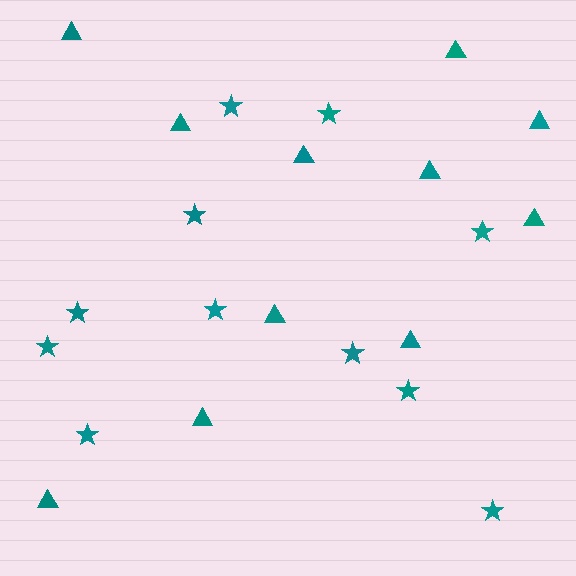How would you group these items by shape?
There are 2 groups: one group of triangles (11) and one group of stars (11).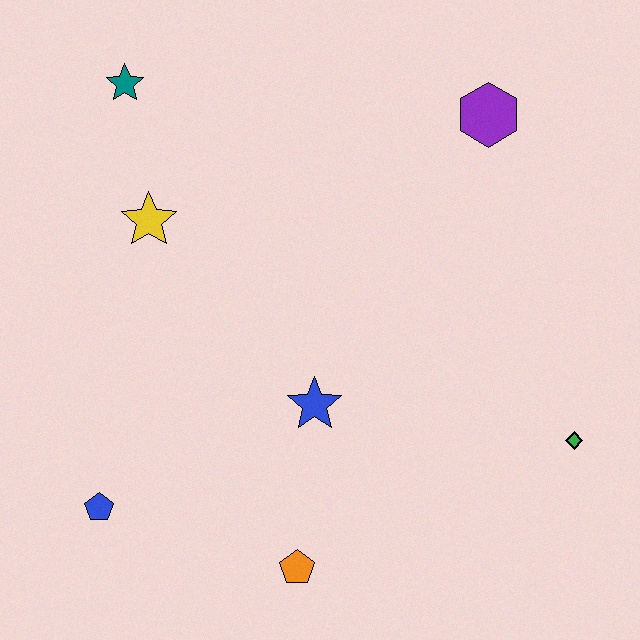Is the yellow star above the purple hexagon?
No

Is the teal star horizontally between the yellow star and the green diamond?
No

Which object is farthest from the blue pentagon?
The purple hexagon is farthest from the blue pentagon.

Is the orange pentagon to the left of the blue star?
Yes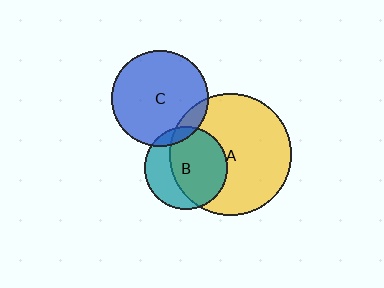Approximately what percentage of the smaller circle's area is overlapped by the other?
Approximately 10%.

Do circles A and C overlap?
Yes.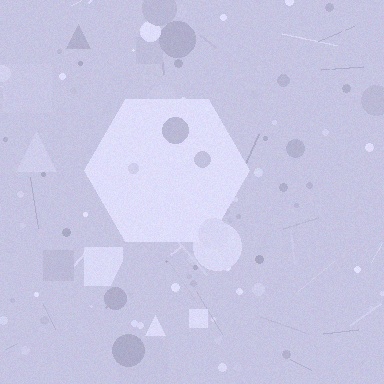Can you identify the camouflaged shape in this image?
The camouflaged shape is a hexagon.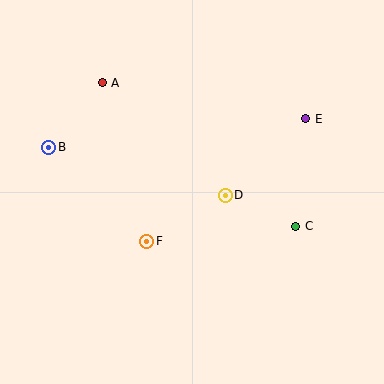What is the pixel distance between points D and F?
The distance between D and F is 91 pixels.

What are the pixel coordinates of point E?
Point E is at (306, 119).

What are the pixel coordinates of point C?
Point C is at (296, 226).